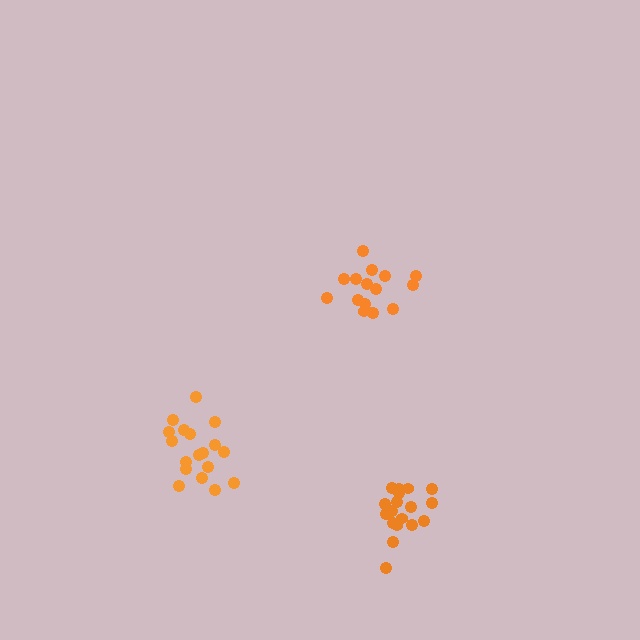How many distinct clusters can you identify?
There are 3 distinct clusters.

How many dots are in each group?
Group 1: 16 dots, Group 2: 19 dots, Group 3: 18 dots (53 total).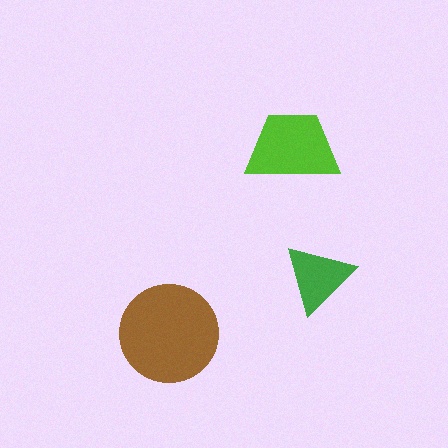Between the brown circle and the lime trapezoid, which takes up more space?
The brown circle.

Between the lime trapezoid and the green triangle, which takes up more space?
The lime trapezoid.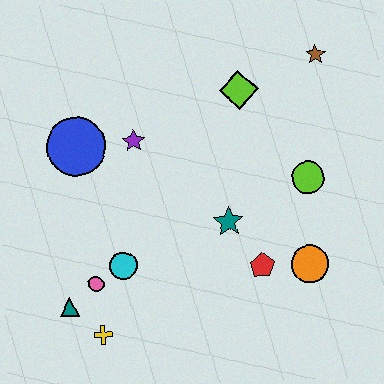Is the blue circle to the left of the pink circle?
Yes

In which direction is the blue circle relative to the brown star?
The blue circle is to the left of the brown star.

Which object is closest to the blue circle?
The purple star is closest to the blue circle.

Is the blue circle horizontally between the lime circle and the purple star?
No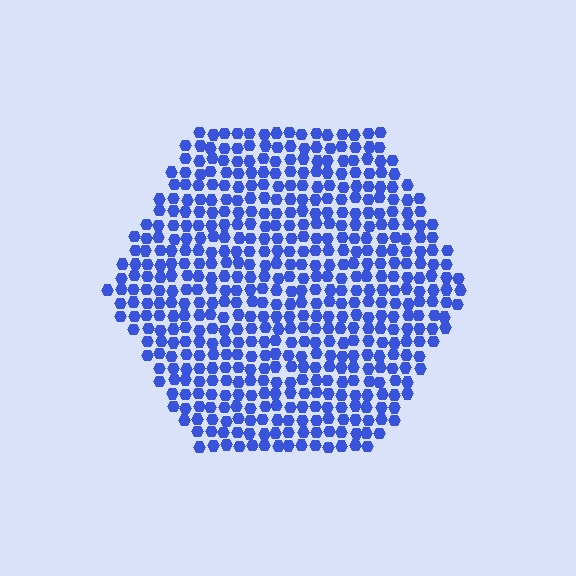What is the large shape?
The large shape is a hexagon.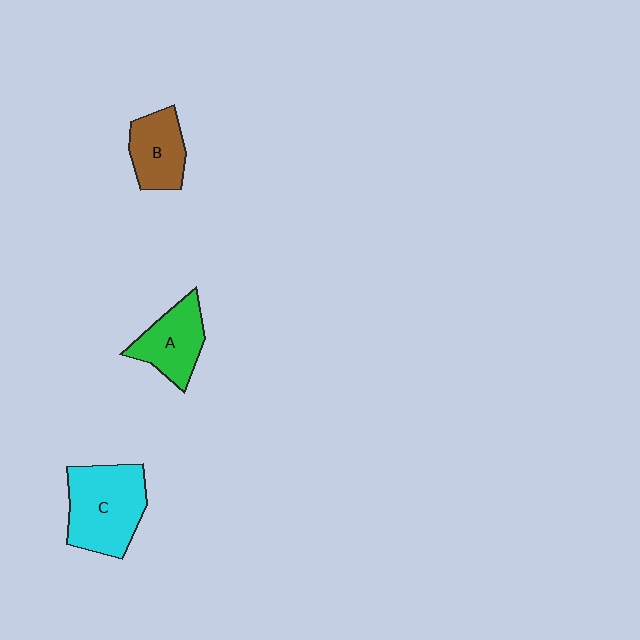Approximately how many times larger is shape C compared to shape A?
Approximately 1.5 times.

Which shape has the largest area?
Shape C (cyan).